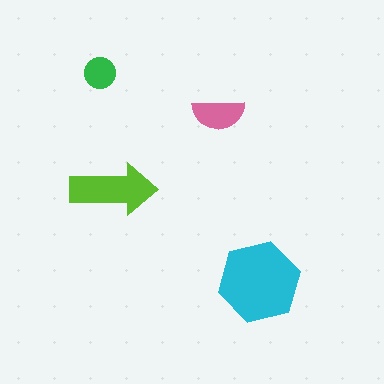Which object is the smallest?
The green circle.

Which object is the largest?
The cyan hexagon.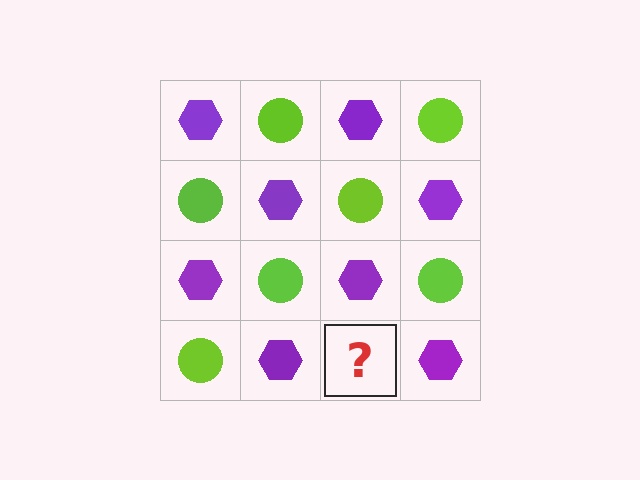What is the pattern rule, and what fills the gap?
The rule is that it alternates purple hexagon and lime circle in a checkerboard pattern. The gap should be filled with a lime circle.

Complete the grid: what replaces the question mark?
The question mark should be replaced with a lime circle.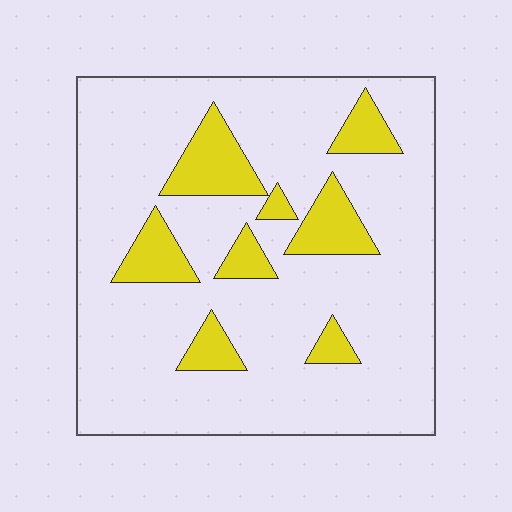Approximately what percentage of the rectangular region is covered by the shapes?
Approximately 15%.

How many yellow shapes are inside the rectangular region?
8.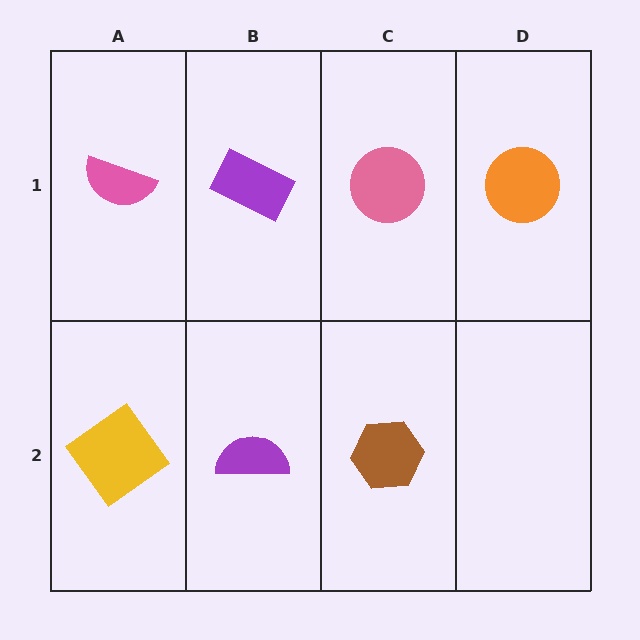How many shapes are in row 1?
4 shapes.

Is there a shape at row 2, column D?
No, that cell is empty.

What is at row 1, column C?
A pink circle.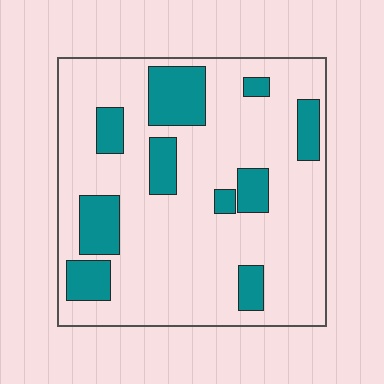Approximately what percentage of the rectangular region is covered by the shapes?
Approximately 20%.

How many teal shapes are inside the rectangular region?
10.